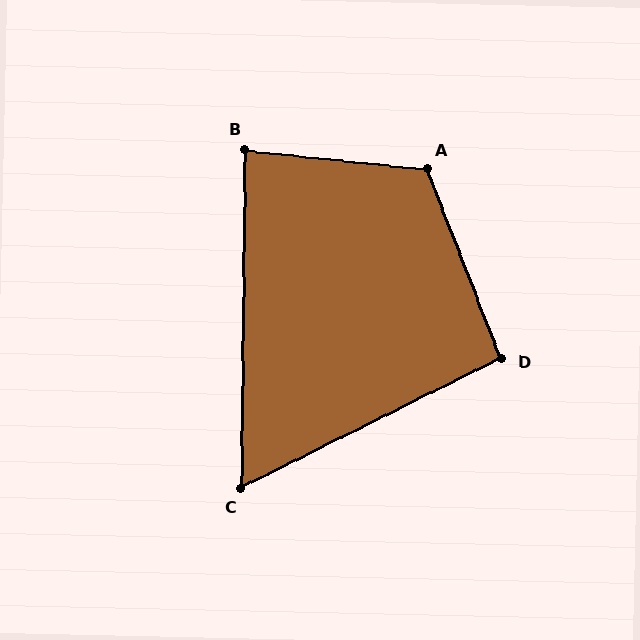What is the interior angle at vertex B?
Approximately 85 degrees (acute).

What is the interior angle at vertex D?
Approximately 95 degrees (obtuse).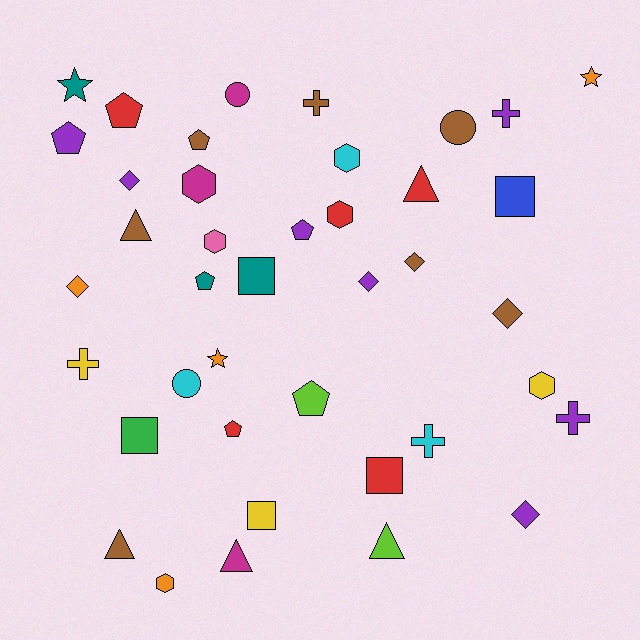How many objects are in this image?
There are 40 objects.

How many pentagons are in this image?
There are 7 pentagons.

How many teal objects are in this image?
There are 3 teal objects.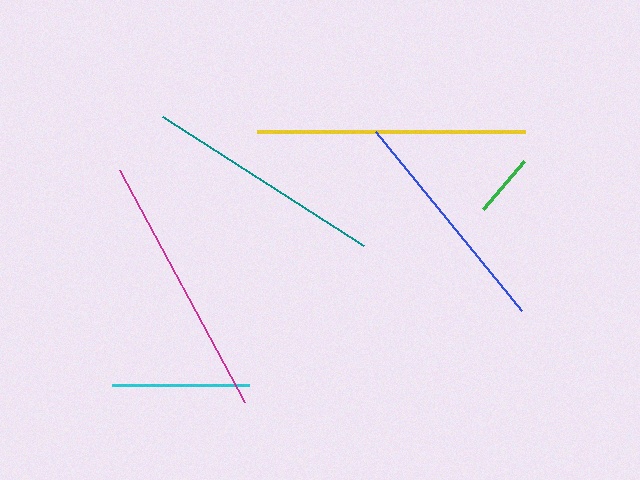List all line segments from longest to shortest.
From longest to shortest: yellow, magenta, teal, blue, cyan, green.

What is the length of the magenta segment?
The magenta segment is approximately 263 pixels long.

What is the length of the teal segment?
The teal segment is approximately 239 pixels long.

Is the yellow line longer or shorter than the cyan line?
The yellow line is longer than the cyan line.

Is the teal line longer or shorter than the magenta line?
The magenta line is longer than the teal line.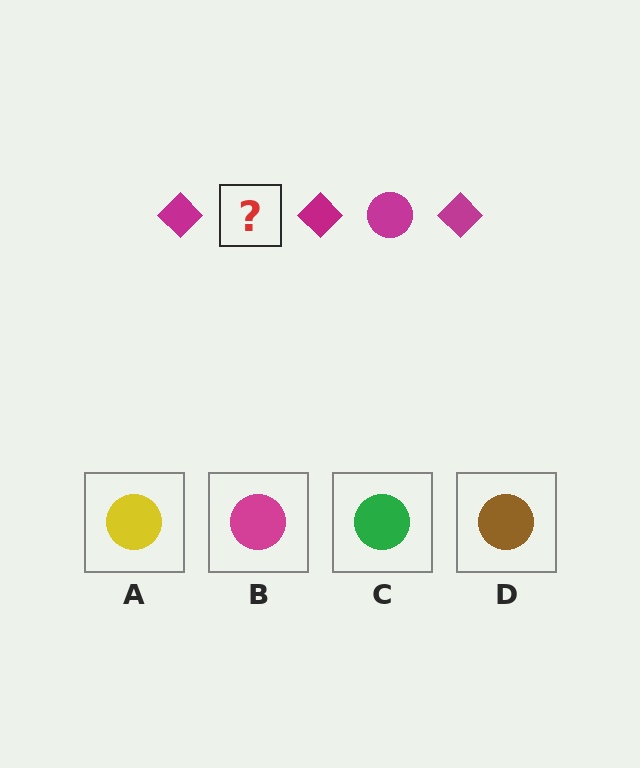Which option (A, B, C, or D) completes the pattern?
B.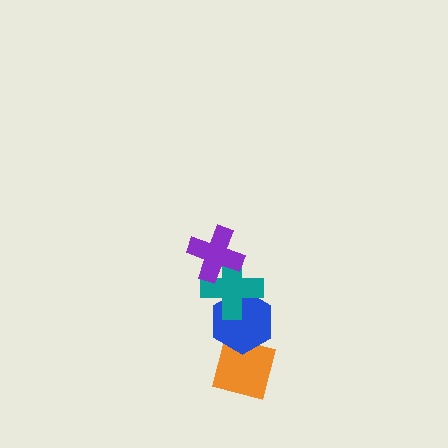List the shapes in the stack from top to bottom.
From top to bottom: the purple cross, the teal cross, the blue hexagon, the orange square.